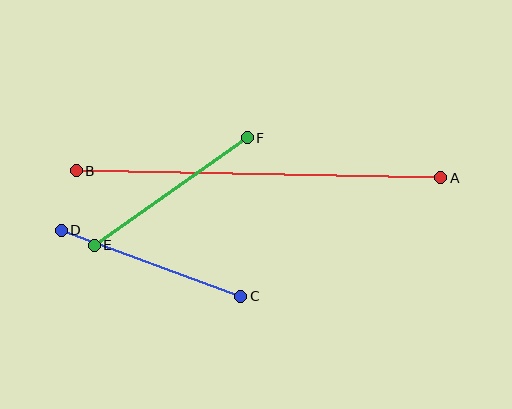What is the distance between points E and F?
The distance is approximately 187 pixels.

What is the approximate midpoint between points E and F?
The midpoint is at approximately (171, 191) pixels.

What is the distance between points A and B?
The distance is approximately 364 pixels.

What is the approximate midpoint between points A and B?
The midpoint is at approximately (258, 174) pixels.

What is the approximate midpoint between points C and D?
The midpoint is at approximately (151, 263) pixels.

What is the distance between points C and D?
The distance is approximately 192 pixels.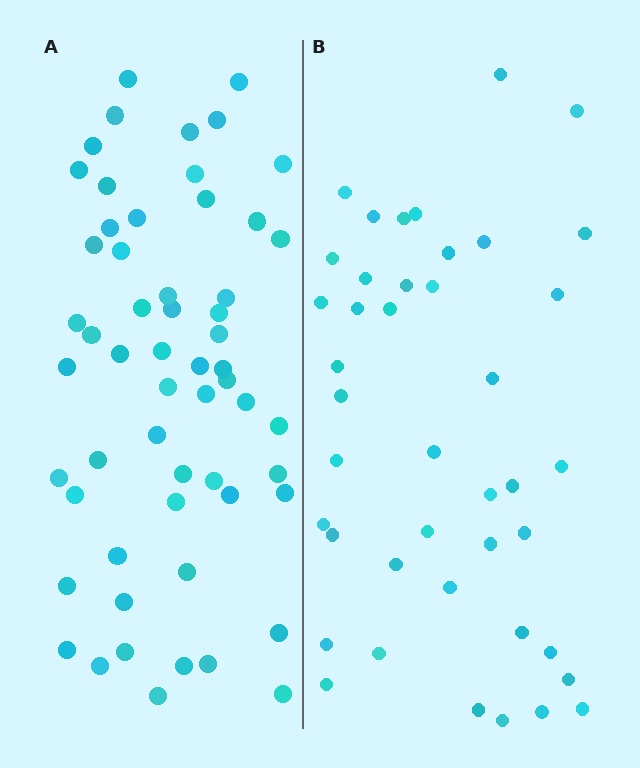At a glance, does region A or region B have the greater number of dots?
Region A (the left region) has more dots.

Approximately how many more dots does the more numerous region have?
Region A has approximately 15 more dots than region B.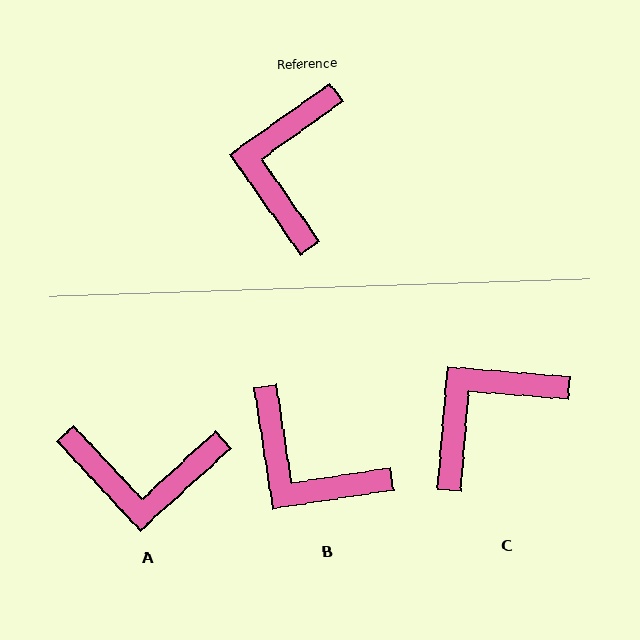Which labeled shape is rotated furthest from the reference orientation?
A, about 97 degrees away.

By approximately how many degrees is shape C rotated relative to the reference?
Approximately 40 degrees clockwise.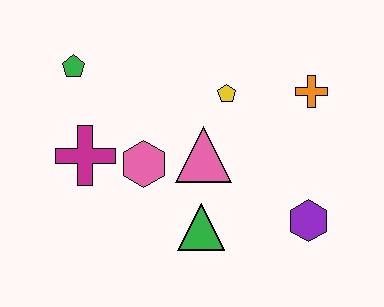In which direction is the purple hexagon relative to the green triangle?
The purple hexagon is to the right of the green triangle.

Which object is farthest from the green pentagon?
The purple hexagon is farthest from the green pentagon.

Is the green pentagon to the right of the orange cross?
No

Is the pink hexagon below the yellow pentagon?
Yes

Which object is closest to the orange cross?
The yellow pentagon is closest to the orange cross.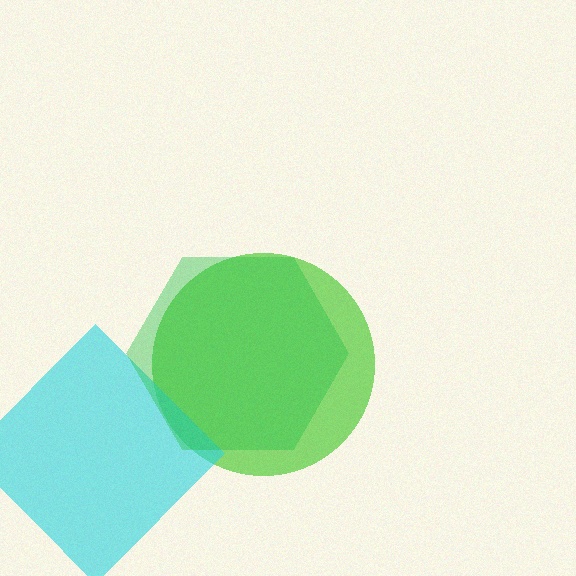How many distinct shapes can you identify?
There are 3 distinct shapes: a lime circle, a cyan diamond, a green hexagon.